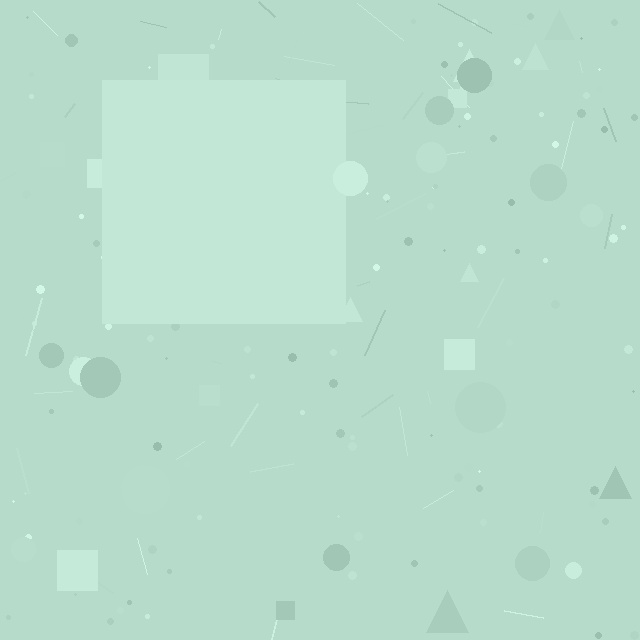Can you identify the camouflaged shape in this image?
The camouflaged shape is a square.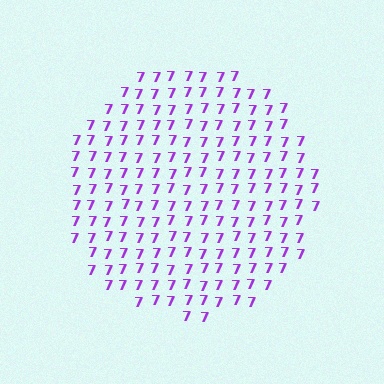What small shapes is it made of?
It is made of small digit 7's.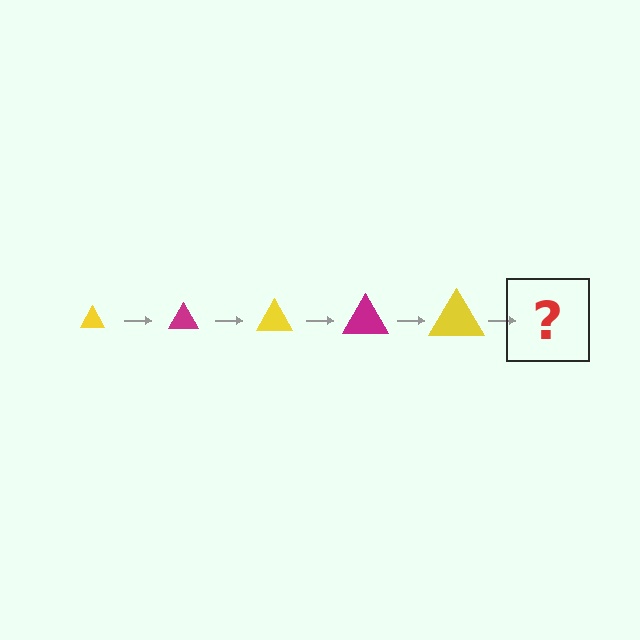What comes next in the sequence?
The next element should be a magenta triangle, larger than the previous one.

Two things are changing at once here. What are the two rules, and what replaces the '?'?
The two rules are that the triangle grows larger each step and the color cycles through yellow and magenta. The '?' should be a magenta triangle, larger than the previous one.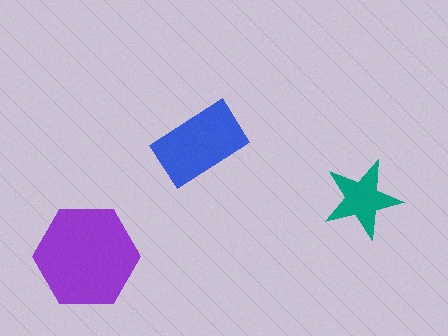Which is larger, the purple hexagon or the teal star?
The purple hexagon.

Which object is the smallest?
The teal star.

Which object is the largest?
The purple hexagon.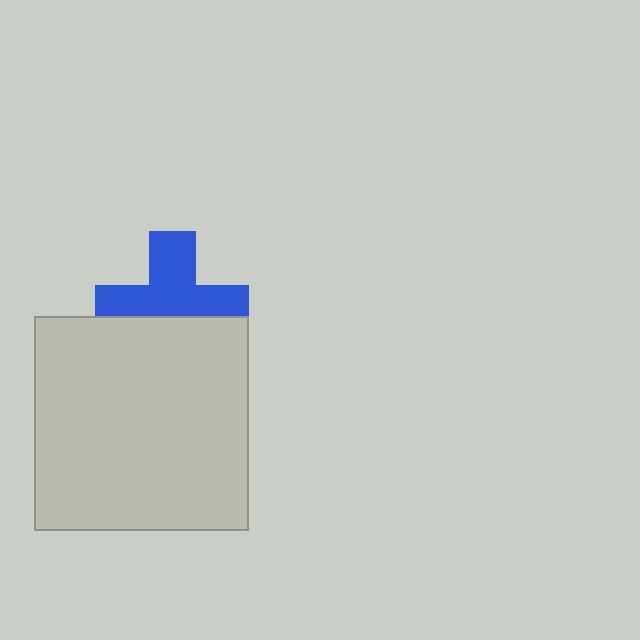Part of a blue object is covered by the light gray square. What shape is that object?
It is a cross.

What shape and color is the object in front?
The object in front is a light gray square.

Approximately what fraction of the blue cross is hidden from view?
Roughly 41% of the blue cross is hidden behind the light gray square.